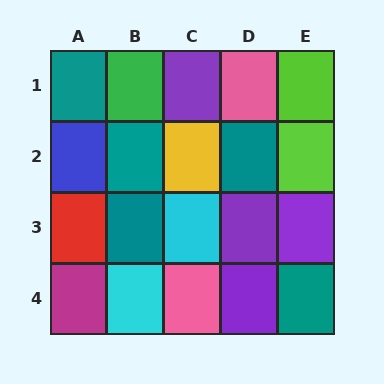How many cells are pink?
2 cells are pink.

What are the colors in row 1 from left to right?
Teal, green, purple, pink, lime.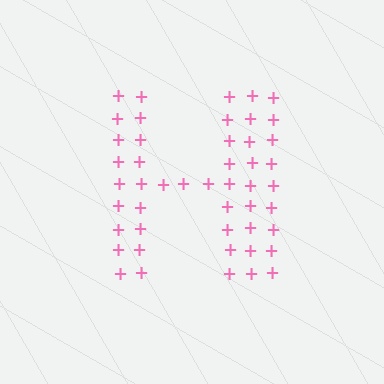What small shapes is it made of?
It is made of small plus signs.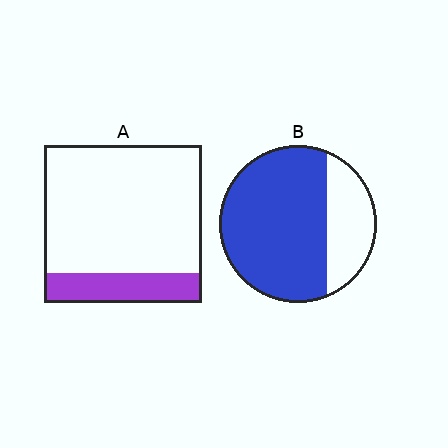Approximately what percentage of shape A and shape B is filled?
A is approximately 20% and B is approximately 75%.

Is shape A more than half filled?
No.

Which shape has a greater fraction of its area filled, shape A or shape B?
Shape B.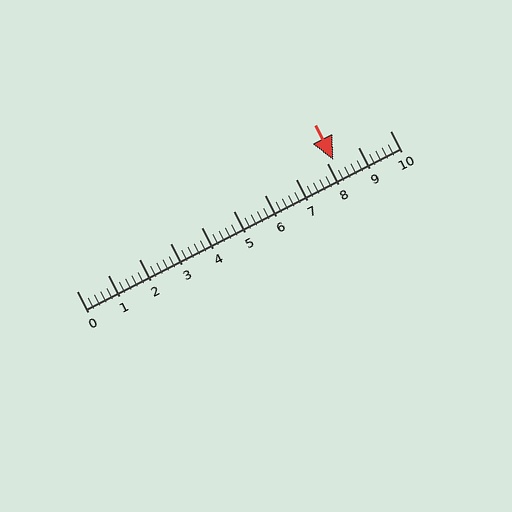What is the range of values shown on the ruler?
The ruler shows values from 0 to 10.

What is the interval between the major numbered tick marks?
The major tick marks are spaced 1 units apart.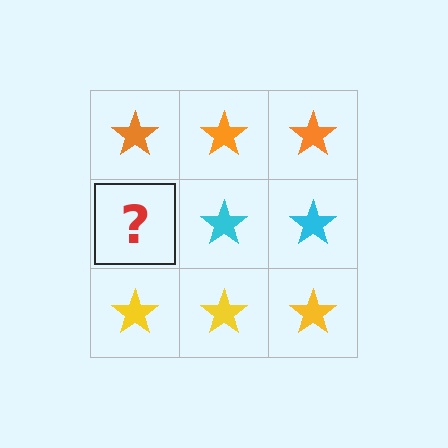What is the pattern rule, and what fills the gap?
The rule is that each row has a consistent color. The gap should be filled with a cyan star.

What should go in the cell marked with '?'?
The missing cell should contain a cyan star.